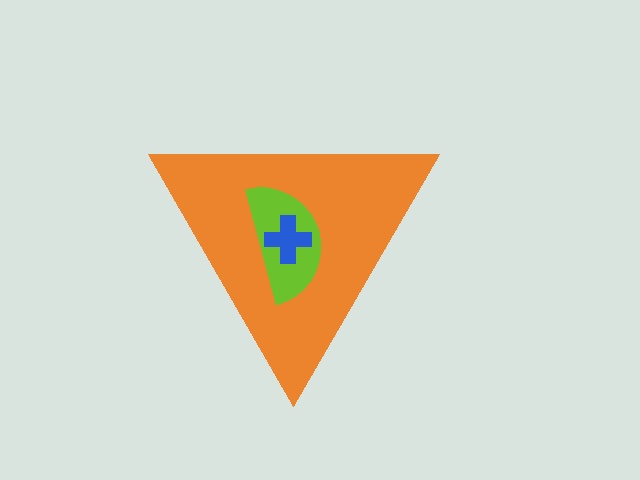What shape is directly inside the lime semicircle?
The blue cross.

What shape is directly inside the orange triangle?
The lime semicircle.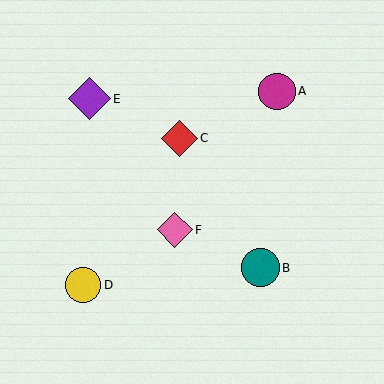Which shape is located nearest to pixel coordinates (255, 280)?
The teal circle (labeled B) at (260, 268) is nearest to that location.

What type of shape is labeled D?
Shape D is a yellow circle.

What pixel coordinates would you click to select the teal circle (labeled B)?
Click at (260, 268) to select the teal circle B.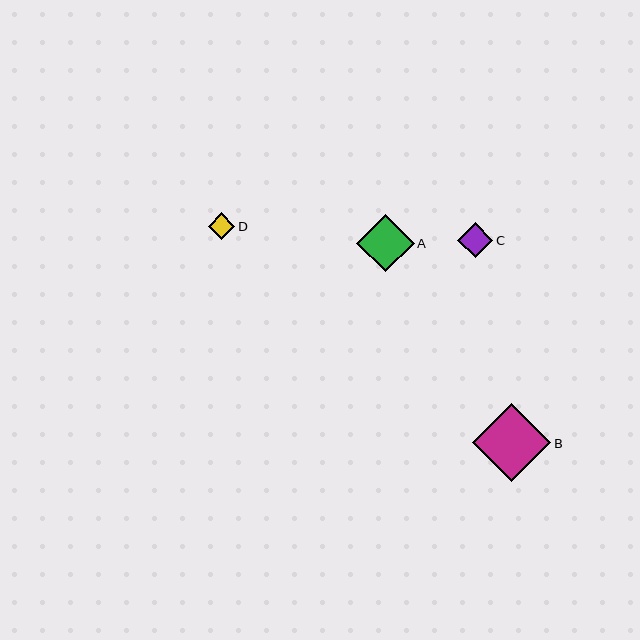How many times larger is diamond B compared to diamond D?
Diamond B is approximately 3.0 times the size of diamond D.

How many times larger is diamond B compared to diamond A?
Diamond B is approximately 1.4 times the size of diamond A.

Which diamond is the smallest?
Diamond D is the smallest with a size of approximately 26 pixels.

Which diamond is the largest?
Diamond B is the largest with a size of approximately 78 pixels.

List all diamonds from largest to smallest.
From largest to smallest: B, A, C, D.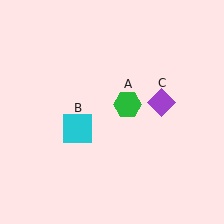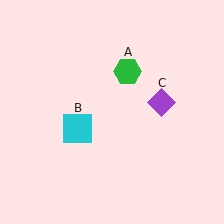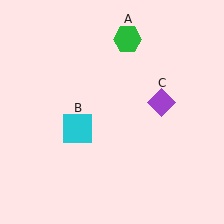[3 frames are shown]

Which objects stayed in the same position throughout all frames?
Cyan square (object B) and purple diamond (object C) remained stationary.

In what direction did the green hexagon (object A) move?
The green hexagon (object A) moved up.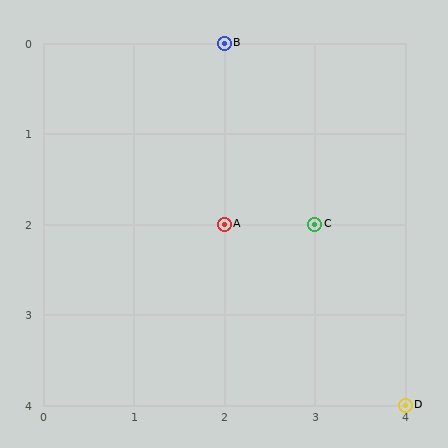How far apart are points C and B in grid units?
Points C and B are 1 column and 2 rows apart (about 2.2 grid units diagonally).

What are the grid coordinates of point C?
Point C is at grid coordinates (3, 2).